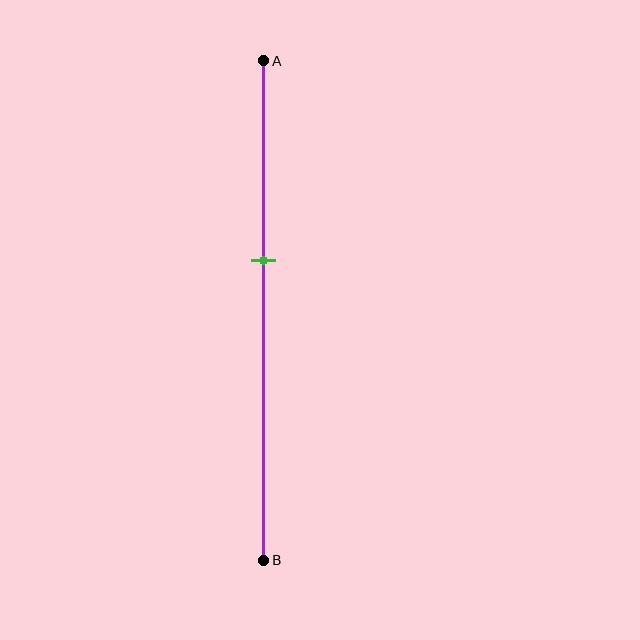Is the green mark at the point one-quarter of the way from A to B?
No, the mark is at about 40% from A, not at the 25% one-quarter point.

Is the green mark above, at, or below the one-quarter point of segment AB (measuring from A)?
The green mark is below the one-quarter point of segment AB.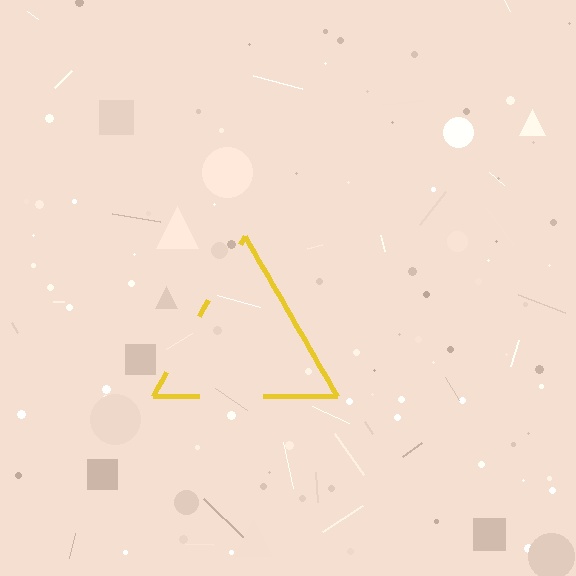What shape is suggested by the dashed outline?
The dashed outline suggests a triangle.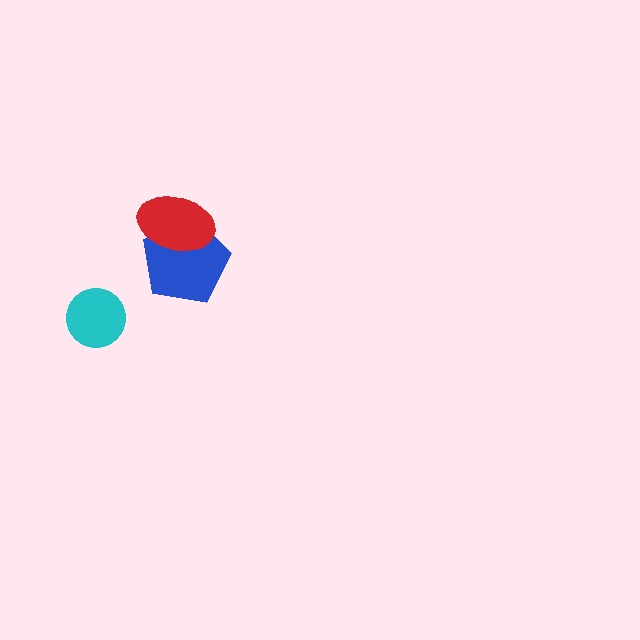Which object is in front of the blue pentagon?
The red ellipse is in front of the blue pentagon.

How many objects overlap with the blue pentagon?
1 object overlaps with the blue pentagon.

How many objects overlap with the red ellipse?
1 object overlaps with the red ellipse.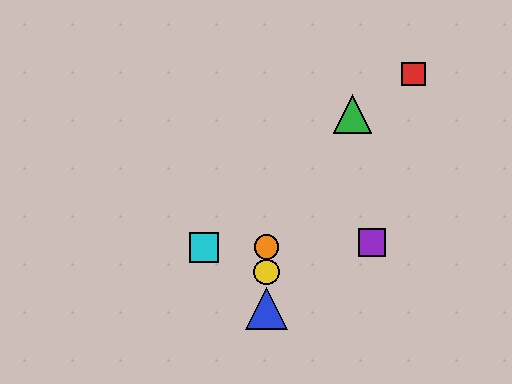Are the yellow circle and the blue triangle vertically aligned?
Yes, both are at x≈266.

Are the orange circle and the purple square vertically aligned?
No, the orange circle is at x≈266 and the purple square is at x≈372.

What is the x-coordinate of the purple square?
The purple square is at x≈372.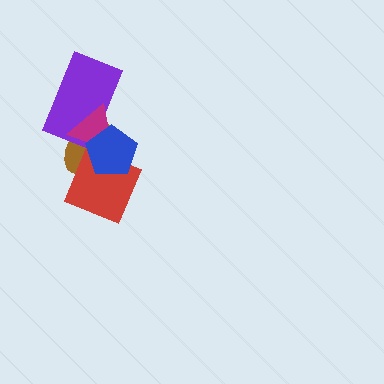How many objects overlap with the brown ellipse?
4 objects overlap with the brown ellipse.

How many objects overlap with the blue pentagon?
4 objects overlap with the blue pentagon.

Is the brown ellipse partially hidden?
Yes, it is partially covered by another shape.